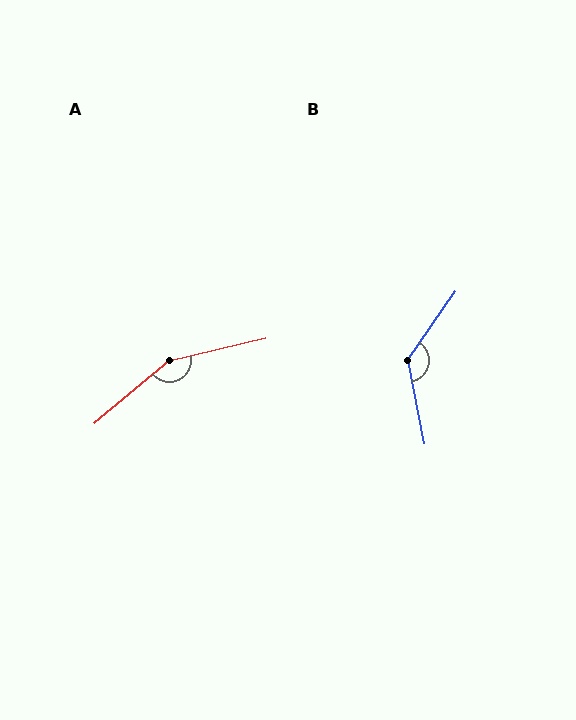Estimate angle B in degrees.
Approximately 133 degrees.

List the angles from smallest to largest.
B (133°), A (153°).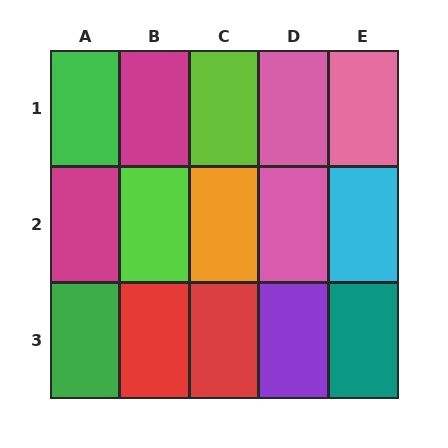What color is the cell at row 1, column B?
Magenta.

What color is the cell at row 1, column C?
Lime.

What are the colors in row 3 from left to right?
Green, red, red, purple, teal.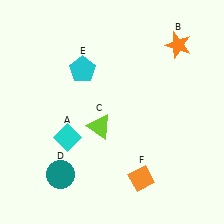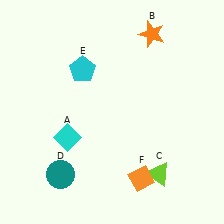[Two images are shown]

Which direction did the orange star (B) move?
The orange star (B) moved left.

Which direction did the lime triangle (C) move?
The lime triangle (C) moved right.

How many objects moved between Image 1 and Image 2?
2 objects moved between the two images.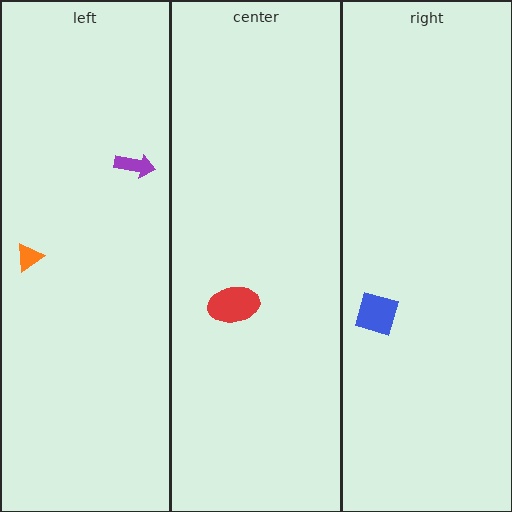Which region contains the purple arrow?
The left region.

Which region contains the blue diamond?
The right region.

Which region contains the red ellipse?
The center region.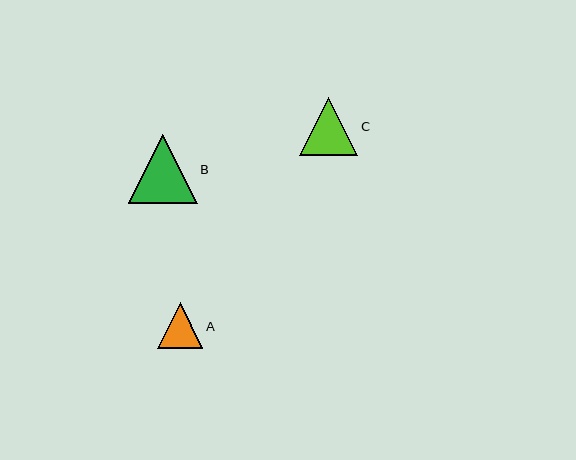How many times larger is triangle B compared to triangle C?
Triangle B is approximately 1.2 times the size of triangle C.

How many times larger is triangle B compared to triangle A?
Triangle B is approximately 1.5 times the size of triangle A.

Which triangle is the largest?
Triangle B is the largest with a size of approximately 69 pixels.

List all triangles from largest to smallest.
From largest to smallest: B, C, A.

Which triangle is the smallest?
Triangle A is the smallest with a size of approximately 45 pixels.